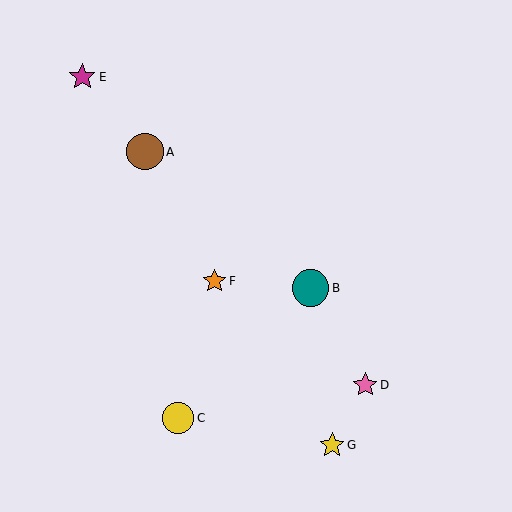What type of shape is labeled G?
Shape G is a yellow star.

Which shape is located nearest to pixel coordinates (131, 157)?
The brown circle (labeled A) at (145, 152) is nearest to that location.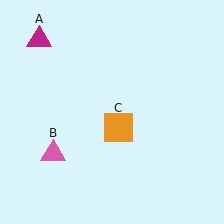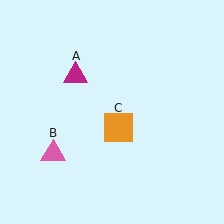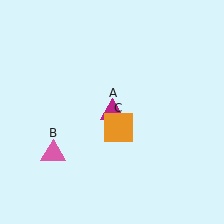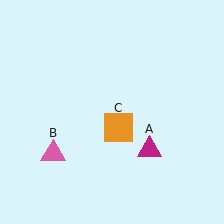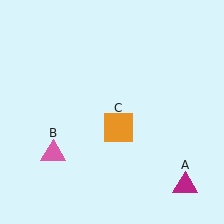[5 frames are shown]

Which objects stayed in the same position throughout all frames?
Pink triangle (object B) and orange square (object C) remained stationary.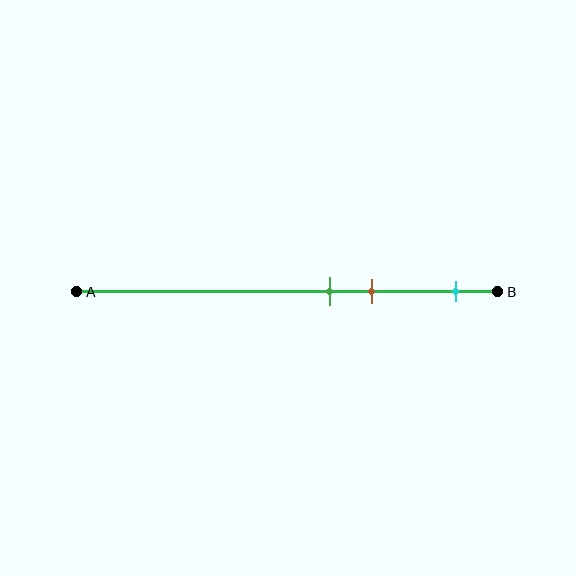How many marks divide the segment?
There are 3 marks dividing the segment.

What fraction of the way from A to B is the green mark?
The green mark is approximately 60% (0.6) of the way from A to B.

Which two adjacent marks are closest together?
The green and brown marks are the closest adjacent pair.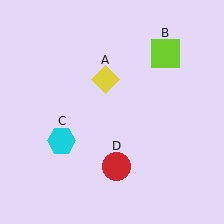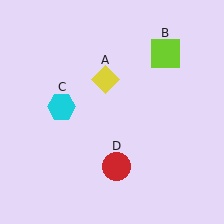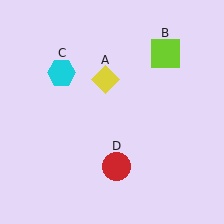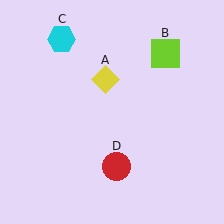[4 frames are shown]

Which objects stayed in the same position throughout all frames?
Yellow diamond (object A) and lime square (object B) and red circle (object D) remained stationary.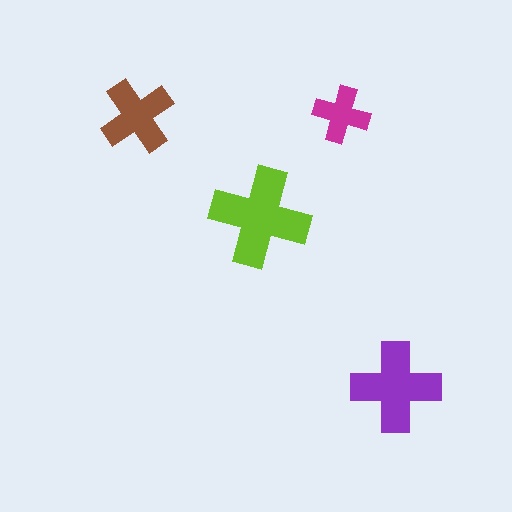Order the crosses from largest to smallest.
the lime one, the purple one, the brown one, the magenta one.